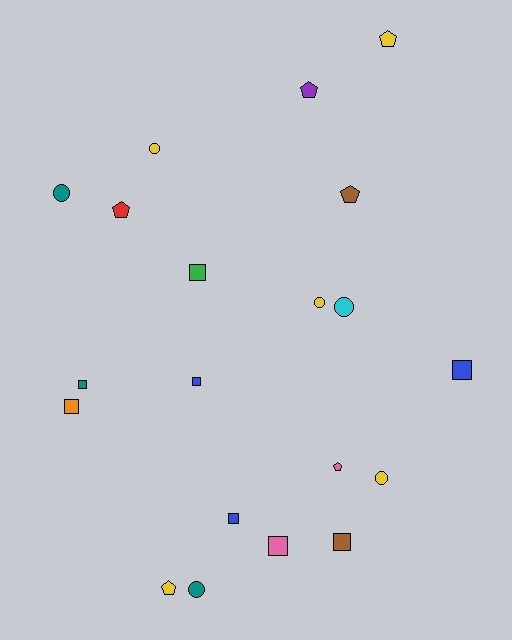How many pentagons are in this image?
There are 6 pentagons.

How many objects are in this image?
There are 20 objects.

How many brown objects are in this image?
There are 2 brown objects.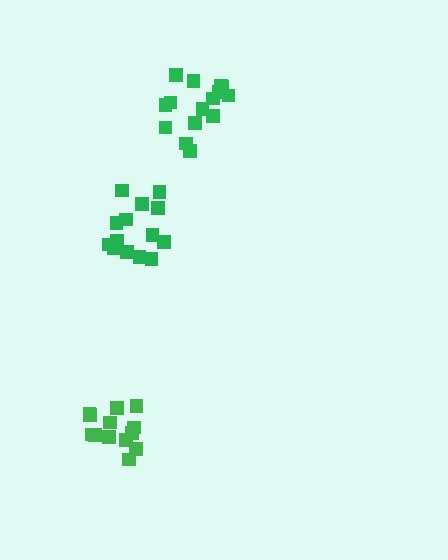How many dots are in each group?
Group 1: 15 dots, Group 2: 13 dots, Group 3: 14 dots (42 total).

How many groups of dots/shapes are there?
There are 3 groups.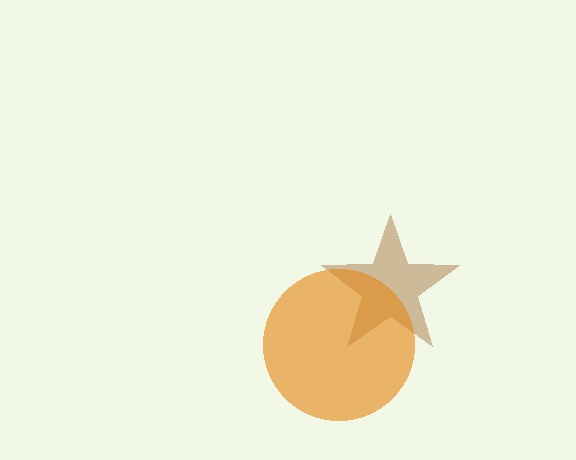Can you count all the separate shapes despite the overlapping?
Yes, there are 2 separate shapes.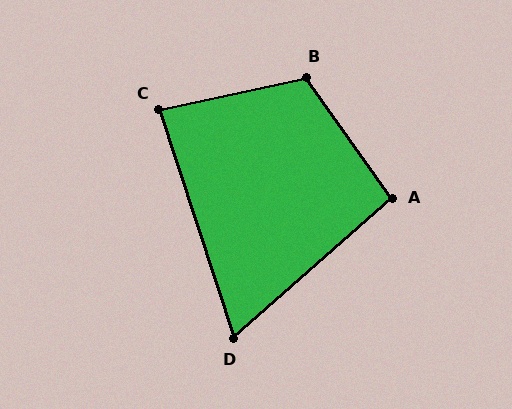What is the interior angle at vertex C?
Approximately 84 degrees (acute).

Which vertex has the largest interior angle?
B, at approximately 113 degrees.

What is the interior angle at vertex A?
Approximately 96 degrees (obtuse).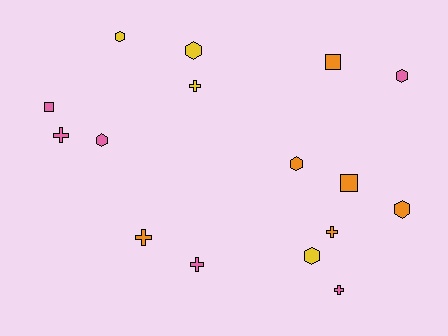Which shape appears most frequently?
Hexagon, with 7 objects.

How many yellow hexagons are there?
There are 3 yellow hexagons.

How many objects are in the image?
There are 16 objects.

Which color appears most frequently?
Pink, with 6 objects.